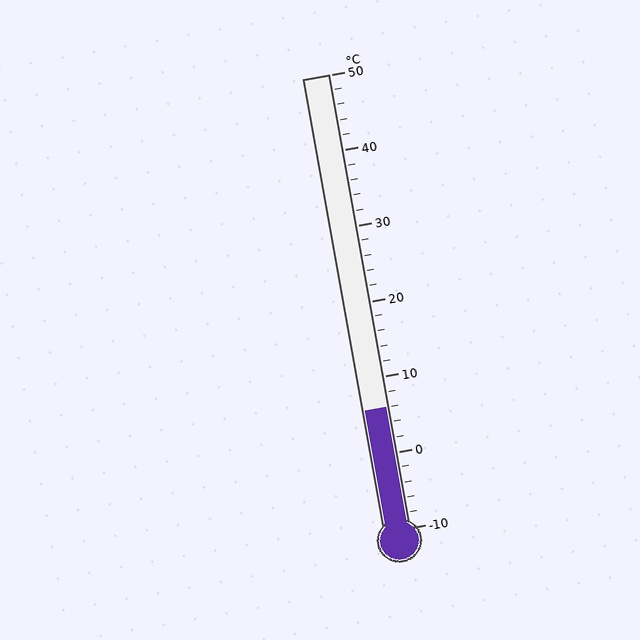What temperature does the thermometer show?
The thermometer shows approximately 6°C.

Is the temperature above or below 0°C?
The temperature is above 0°C.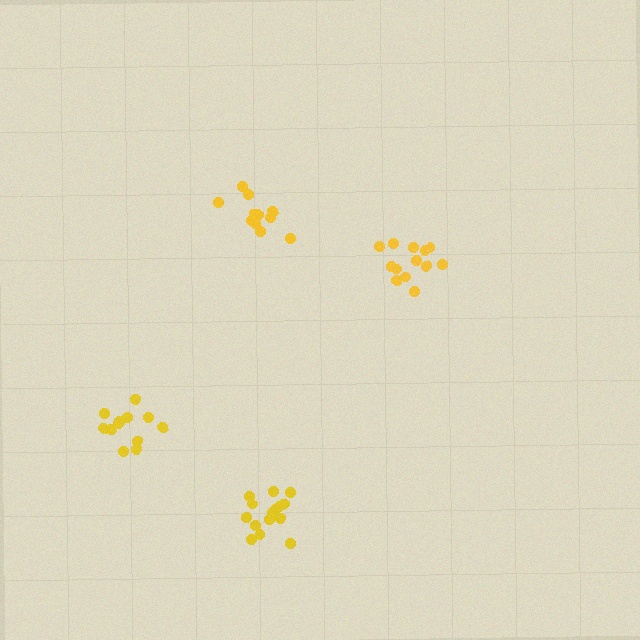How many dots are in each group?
Group 1: 11 dots, Group 2: 12 dots, Group 3: 16 dots, Group 4: 13 dots (52 total).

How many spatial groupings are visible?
There are 4 spatial groupings.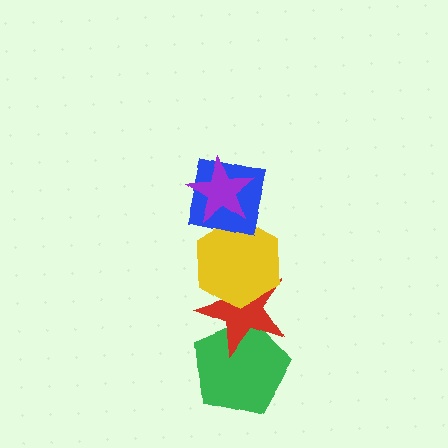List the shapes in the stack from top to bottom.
From top to bottom: the purple star, the blue square, the yellow hexagon, the red star, the green pentagon.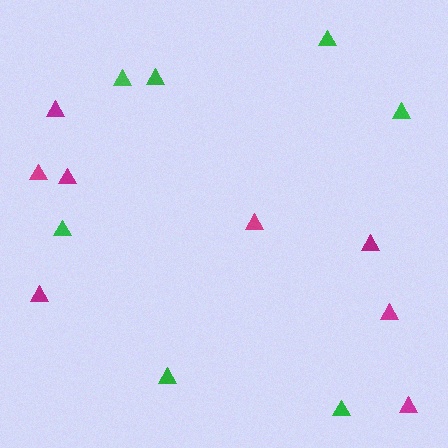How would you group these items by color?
There are 2 groups: one group of green triangles (7) and one group of magenta triangles (8).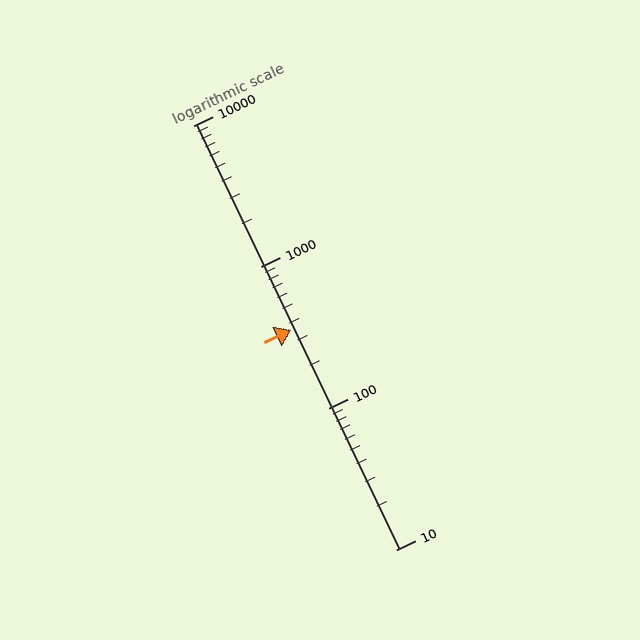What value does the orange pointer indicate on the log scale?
The pointer indicates approximately 360.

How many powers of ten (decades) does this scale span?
The scale spans 3 decades, from 10 to 10000.